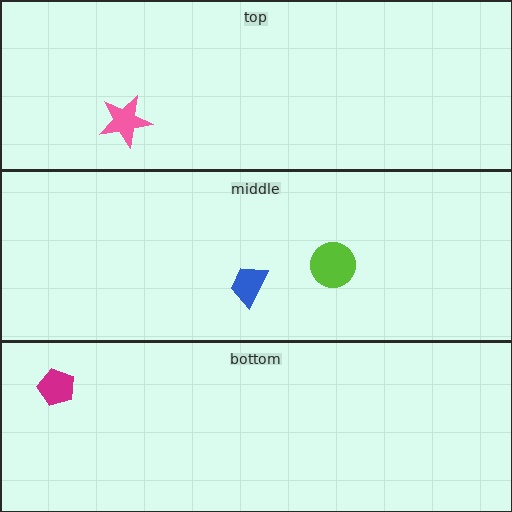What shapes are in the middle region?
The blue trapezoid, the lime circle.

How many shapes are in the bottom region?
1.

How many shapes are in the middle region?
2.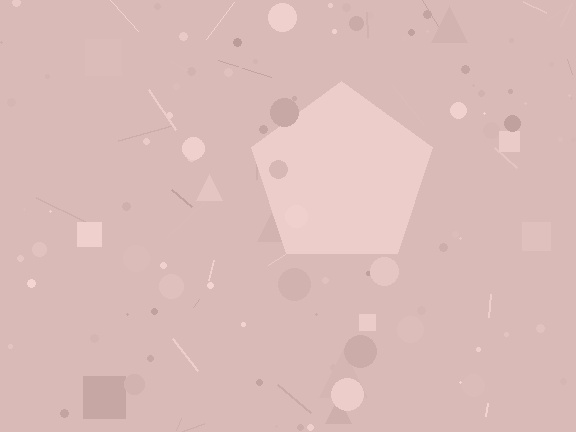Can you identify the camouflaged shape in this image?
The camouflaged shape is a pentagon.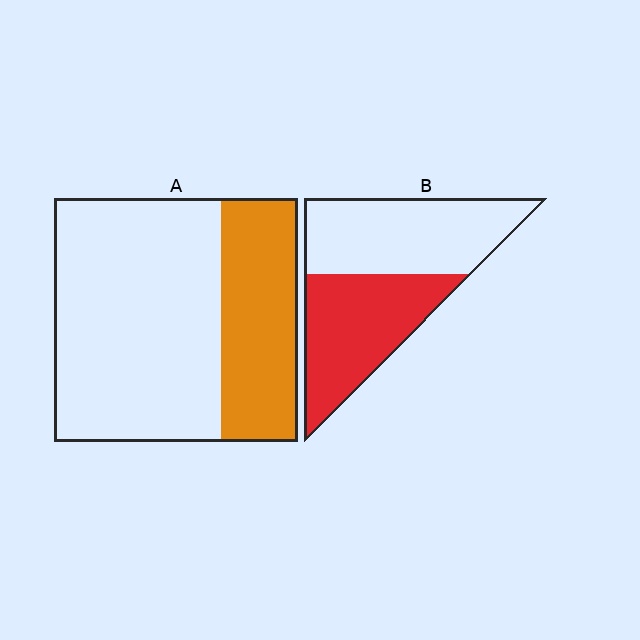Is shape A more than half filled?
No.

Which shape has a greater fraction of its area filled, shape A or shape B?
Shape B.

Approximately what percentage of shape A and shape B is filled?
A is approximately 30% and B is approximately 50%.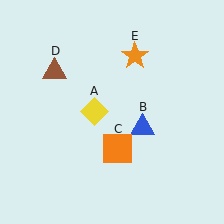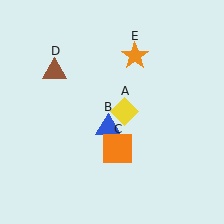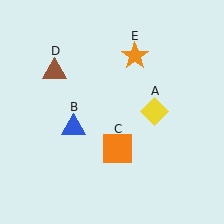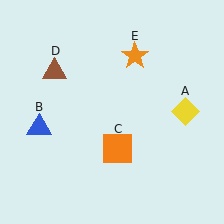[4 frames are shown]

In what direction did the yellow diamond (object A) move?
The yellow diamond (object A) moved right.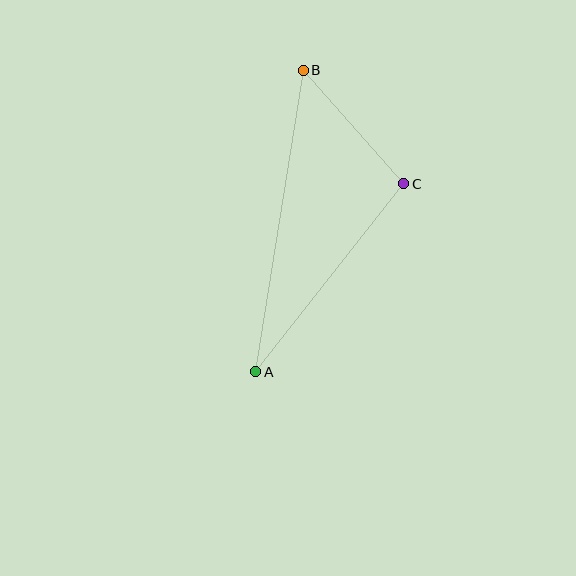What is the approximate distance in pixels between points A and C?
The distance between A and C is approximately 239 pixels.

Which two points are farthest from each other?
Points A and B are farthest from each other.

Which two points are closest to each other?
Points B and C are closest to each other.